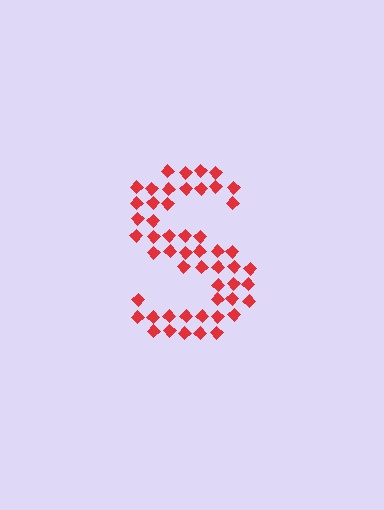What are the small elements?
The small elements are diamonds.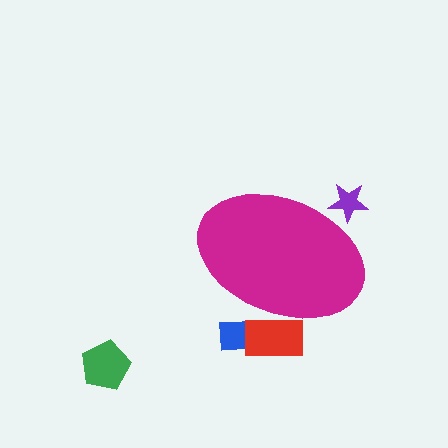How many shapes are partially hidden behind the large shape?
3 shapes are partially hidden.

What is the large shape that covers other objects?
A magenta ellipse.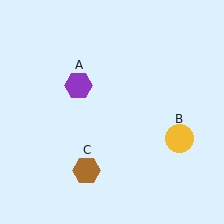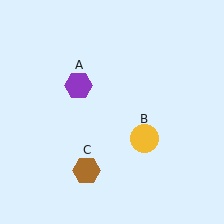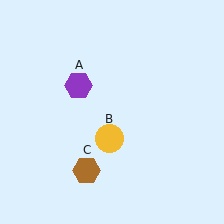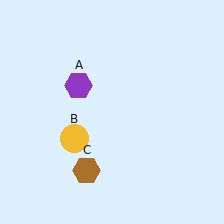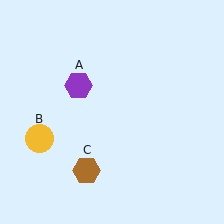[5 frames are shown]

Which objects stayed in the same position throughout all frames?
Purple hexagon (object A) and brown hexagon (object C) remained stationary.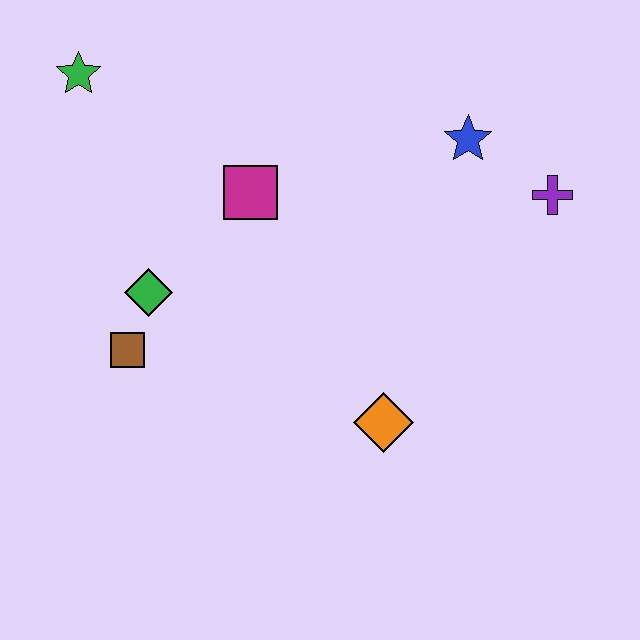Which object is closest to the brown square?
The green diamond is closest to the brown square.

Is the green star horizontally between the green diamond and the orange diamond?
No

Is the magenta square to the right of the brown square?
Yes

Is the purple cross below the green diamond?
No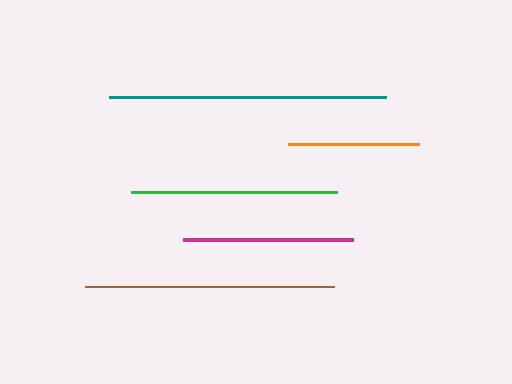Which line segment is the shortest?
The orange line is the shortest at approximately 131 pixels.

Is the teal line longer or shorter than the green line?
The teal line is longer than the green line.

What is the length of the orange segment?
The orange segment is approximately 131 pixels long.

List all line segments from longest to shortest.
From longest to shortest: teal, brown, green, magenta, orange.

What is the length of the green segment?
The green segment is approximately 206 pixels long.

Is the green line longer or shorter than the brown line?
The brown line is longer than the green line.